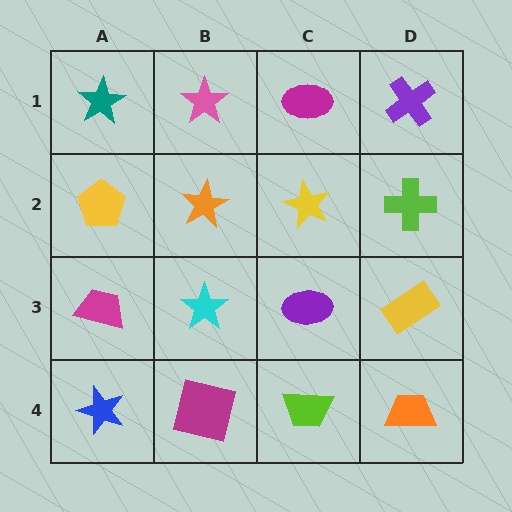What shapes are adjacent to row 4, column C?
A purple ellipse (row 3, column C), a magenta square (row 4, column B), an orange trapezoid (row 4, column D).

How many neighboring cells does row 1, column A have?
2.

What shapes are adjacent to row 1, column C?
A yellow star (row 2, column C), a pink star (row 1, column B), a purple cross (row 1, column D).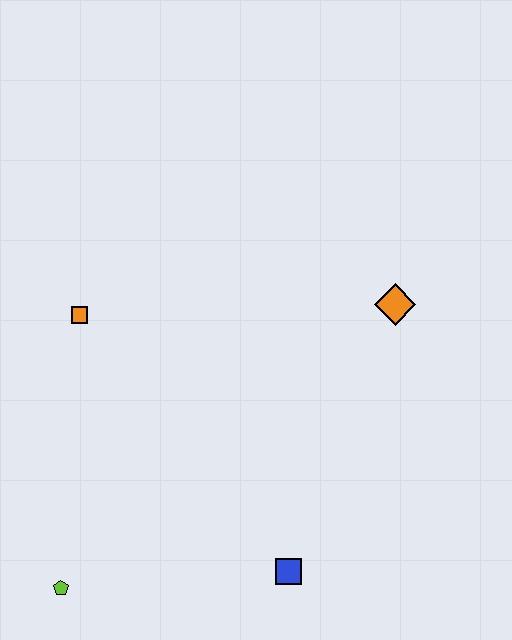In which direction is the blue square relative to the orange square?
The blue square is below the orange square.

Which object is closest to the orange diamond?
The blue square is closest to the orange diamond.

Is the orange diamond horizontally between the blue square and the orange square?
No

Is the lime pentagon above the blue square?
No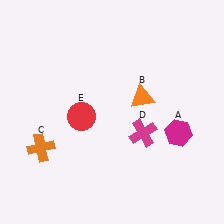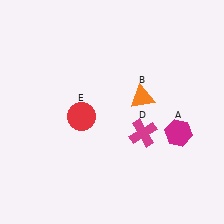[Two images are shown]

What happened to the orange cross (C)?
The orange cross (C) was removed in Image 2. It was in the bottom-left area of Image 1.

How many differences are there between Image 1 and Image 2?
There is 1 difference between the two images.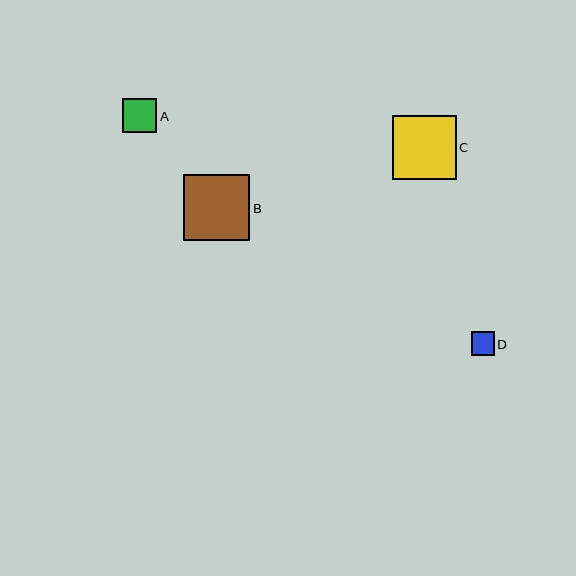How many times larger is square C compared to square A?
Square C is approximately 1.9 times the size of square A.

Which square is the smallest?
Square D is the smallest with a size of approximately 23 pixels.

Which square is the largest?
Square B is the largest with a size of approximately 66 pixels.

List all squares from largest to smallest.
From largest to smallest: B, C, A, D.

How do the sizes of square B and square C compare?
Square B and square C are approximately the same size.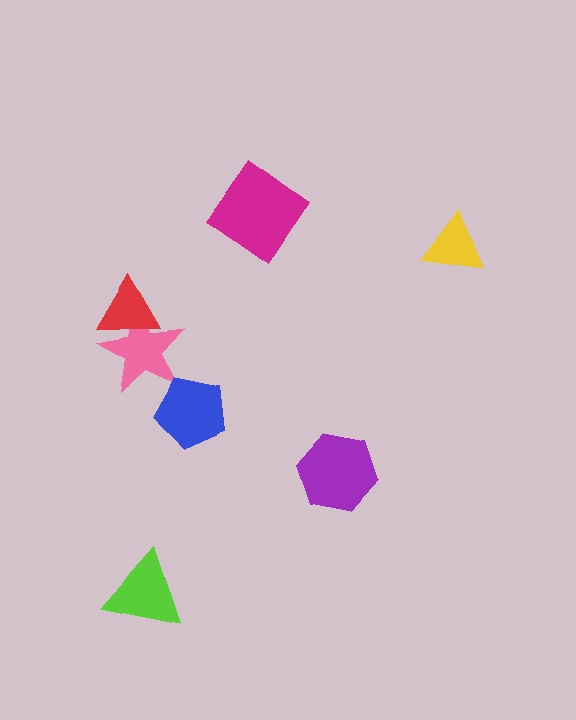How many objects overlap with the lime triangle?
0 objects overlap with the lime triangle.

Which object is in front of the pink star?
The red triangle is in front of the pink star.